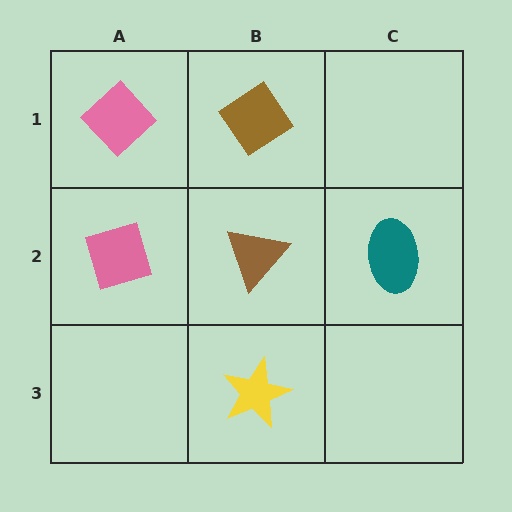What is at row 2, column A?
A pink diamond.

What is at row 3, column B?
A yellow star.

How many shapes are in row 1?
2 shapes.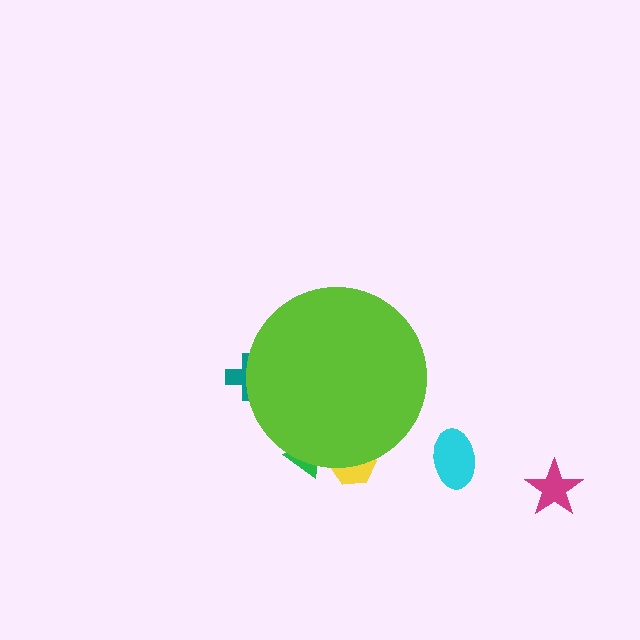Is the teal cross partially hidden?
Yes, the teal cross is partially hidden behind the lime circle.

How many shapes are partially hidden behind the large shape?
3 shapes are partially hidden.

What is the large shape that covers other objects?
A lime circle.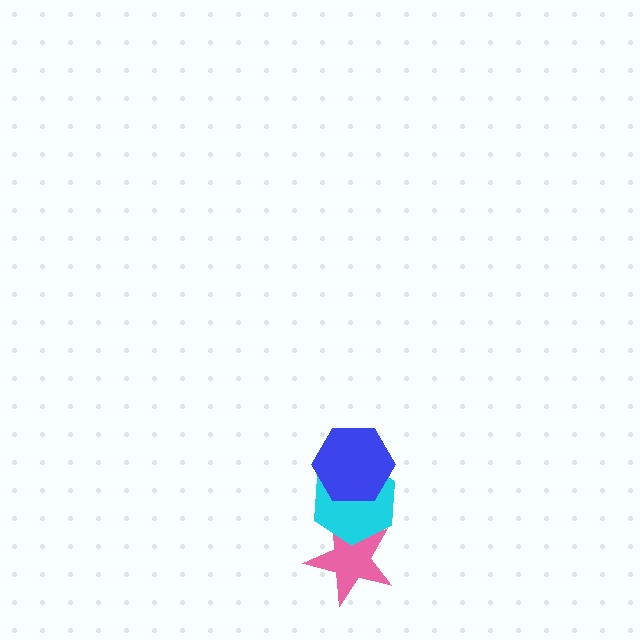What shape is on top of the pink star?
The cyan hexagon is on top of the pink star.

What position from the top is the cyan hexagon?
The cyan hexagon is 2nd from the top.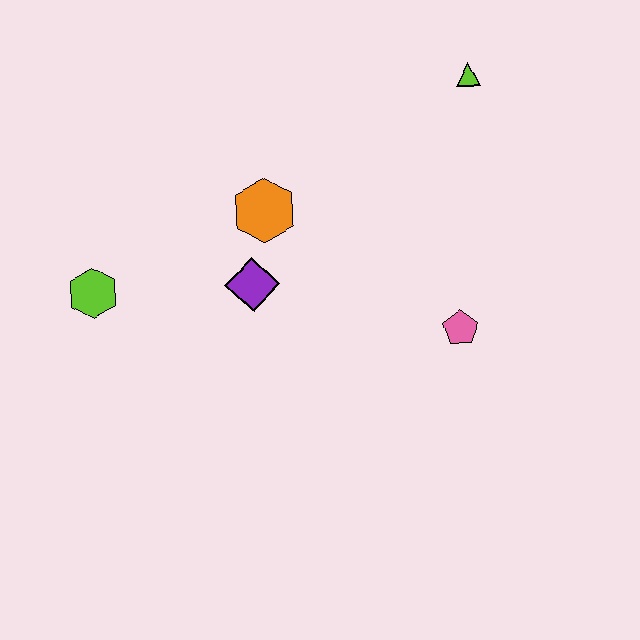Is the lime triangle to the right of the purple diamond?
Yes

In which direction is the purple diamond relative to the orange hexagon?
The purple diamond is below the orange hexagon.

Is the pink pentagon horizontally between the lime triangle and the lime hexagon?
Yes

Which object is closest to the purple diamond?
The orange hexagon is closest to the purple diamond.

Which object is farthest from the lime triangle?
The lime hexagon is farthest from the lime triangle.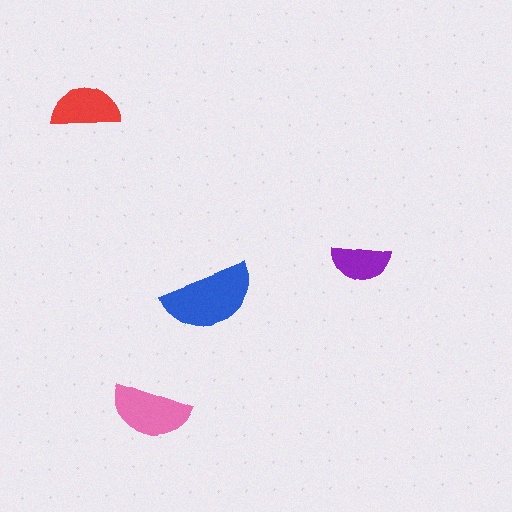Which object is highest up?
The red semicircle is topmost.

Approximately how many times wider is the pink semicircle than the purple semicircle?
About 1.5 times wider.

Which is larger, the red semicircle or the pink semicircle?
The pink one.